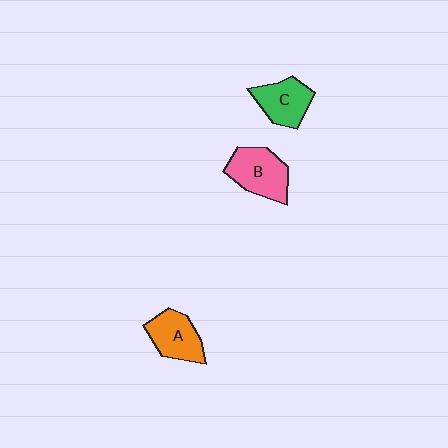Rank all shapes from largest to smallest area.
From largest to smallest: B (pink), A (orange), C (green).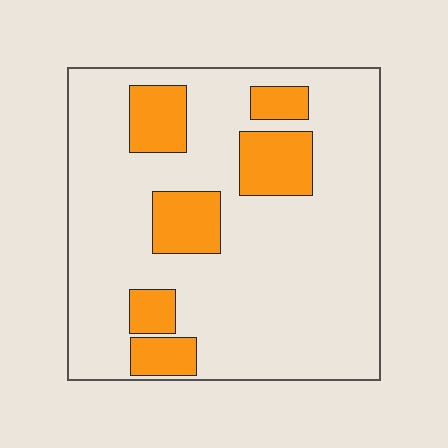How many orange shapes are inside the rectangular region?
6.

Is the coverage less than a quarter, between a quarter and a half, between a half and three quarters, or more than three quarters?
Less than a quarter.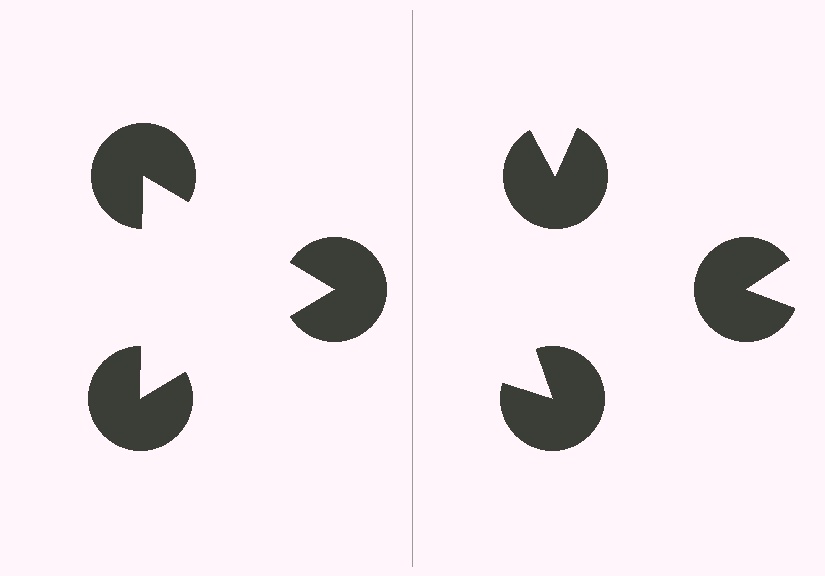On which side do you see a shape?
An illusory triangle appears on the left side. On the right side the wedge cuts are rotated, so no coherent shape forms.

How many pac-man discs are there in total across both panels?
6 — 3 on each side.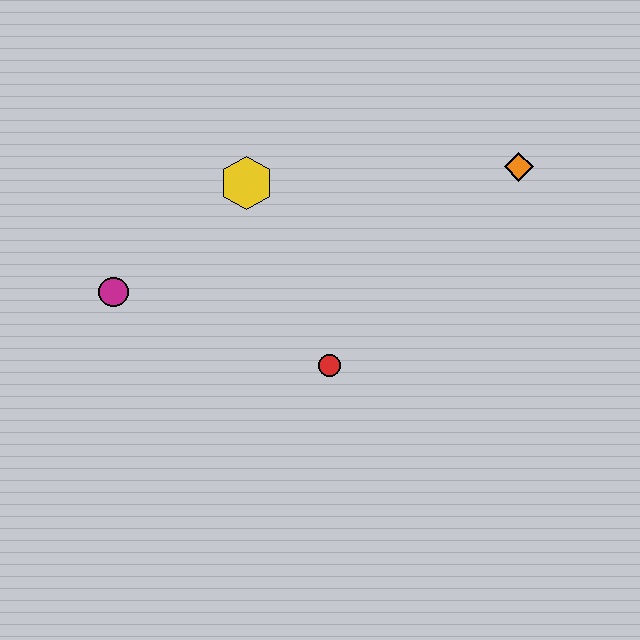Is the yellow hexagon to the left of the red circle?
Yes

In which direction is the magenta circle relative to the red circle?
The magenta circle is to the left of the red circle.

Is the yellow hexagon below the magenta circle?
No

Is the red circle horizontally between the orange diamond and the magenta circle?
Yes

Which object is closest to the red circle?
The yellow hexagon is closest to the red circle.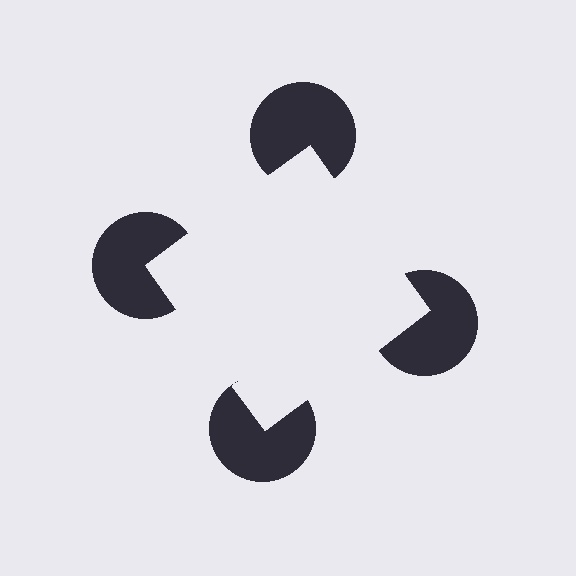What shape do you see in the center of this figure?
An illusory square — its edges are inferred from the aligned wedge cuts in the pac-man discs, not physically drawn.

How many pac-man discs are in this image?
There are 4 — one at each vertex of the illusory square.